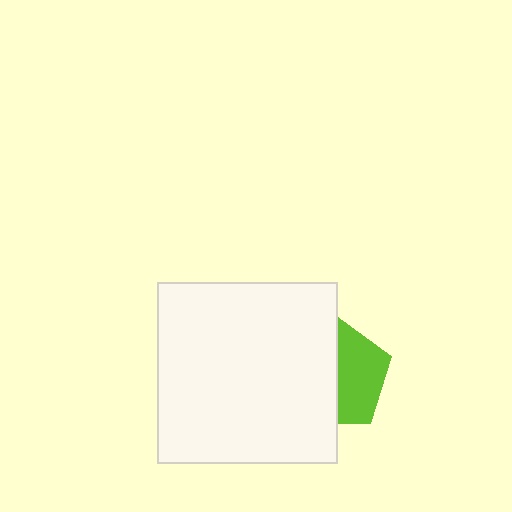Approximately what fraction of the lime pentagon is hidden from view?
Roughly 53% of the lime pentagon is hidden behind the white square.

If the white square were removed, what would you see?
You would see the complete lime pentagon.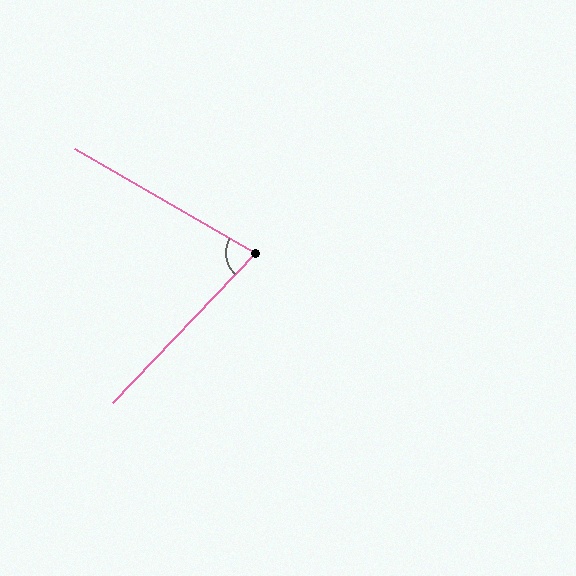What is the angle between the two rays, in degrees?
Approximately 76 degrees.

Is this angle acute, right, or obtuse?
It is acute.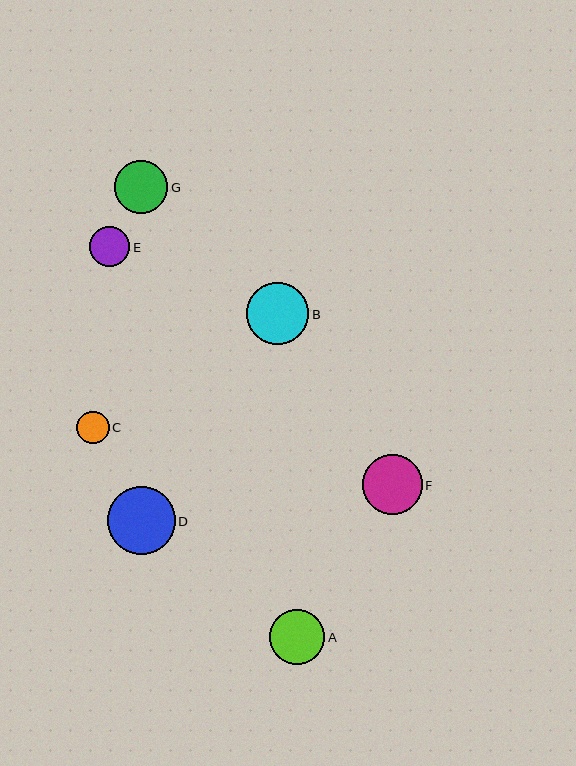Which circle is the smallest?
Circle C is the smallest with a size of approximately 32 pixels.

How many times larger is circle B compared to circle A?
Circle B is approximately 1.1 times the size of circle A.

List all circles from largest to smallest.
From largest to smallest: D, B, F, A, G, E, C.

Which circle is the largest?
Circle D is the largest with a size of approximately 67 pixels.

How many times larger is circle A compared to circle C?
Circle A is approximately 1.7 times the size of circle C.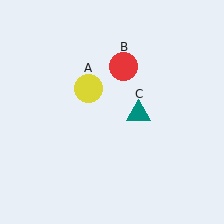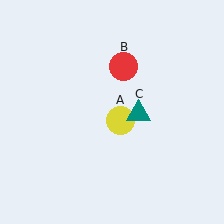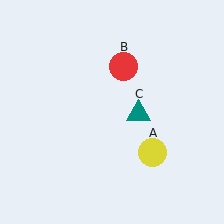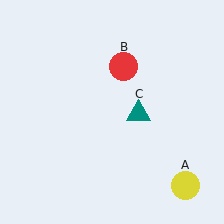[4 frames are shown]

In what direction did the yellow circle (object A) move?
The yellow circle (object A) moved down and to the right.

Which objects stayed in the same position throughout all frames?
Red circle (object B) and teal triangle (object C) remained stationary.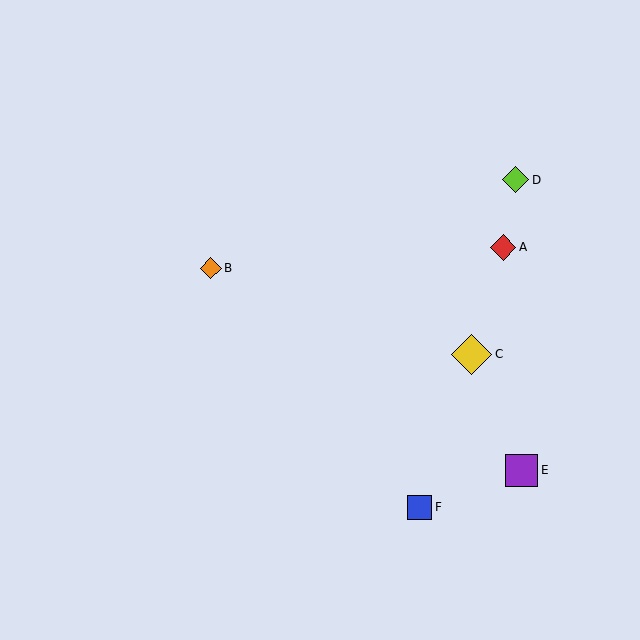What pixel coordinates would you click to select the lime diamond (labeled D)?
Click at (516, 180) to select the lime diamond D.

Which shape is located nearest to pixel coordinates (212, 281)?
The orange diamond (labeled B) at (211, 268) is nearest to that location.